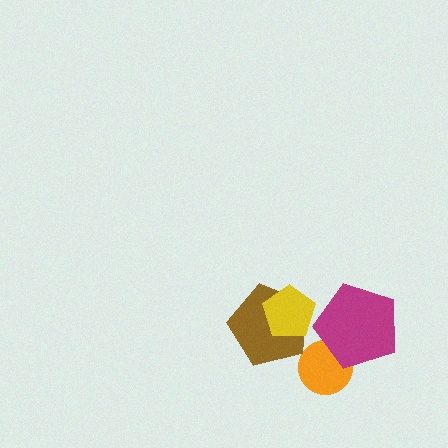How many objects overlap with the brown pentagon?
1 object overlaps with the brown pentagon.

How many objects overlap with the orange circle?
1 object overlaps with the orange circle.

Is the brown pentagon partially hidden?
Yes, it is partially covered by another shape.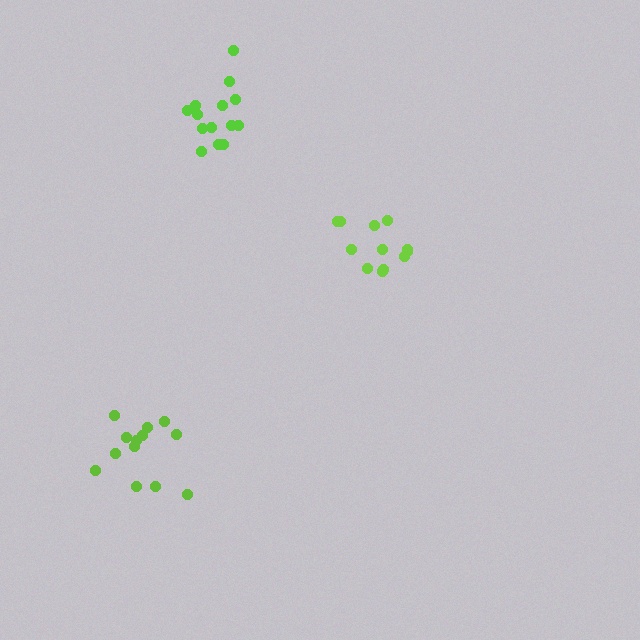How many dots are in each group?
Group 1: 14 dots, Group 2: 13 dots, Group 3: 12 dots (39 total).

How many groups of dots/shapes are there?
There are 3 groups.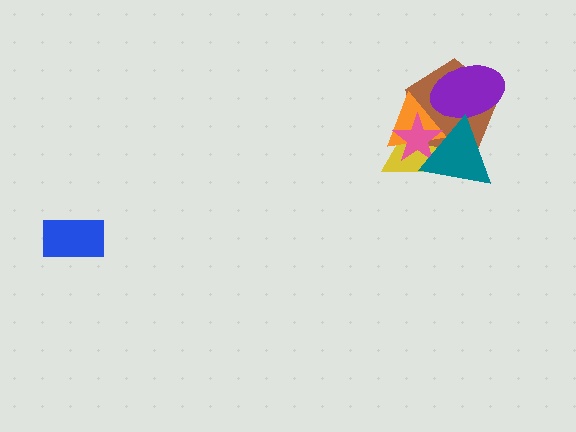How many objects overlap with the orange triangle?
5 objects overlap with the orange triangle.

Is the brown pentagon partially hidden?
Yes, it is partially covered by another shape.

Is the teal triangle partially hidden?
No, no other shape covers it.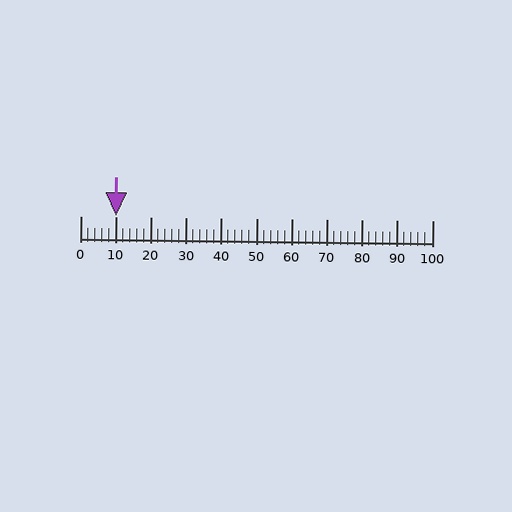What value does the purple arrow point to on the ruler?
The purple arrow points to approximately 10.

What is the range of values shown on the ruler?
The ruler shows values from 0 to 100.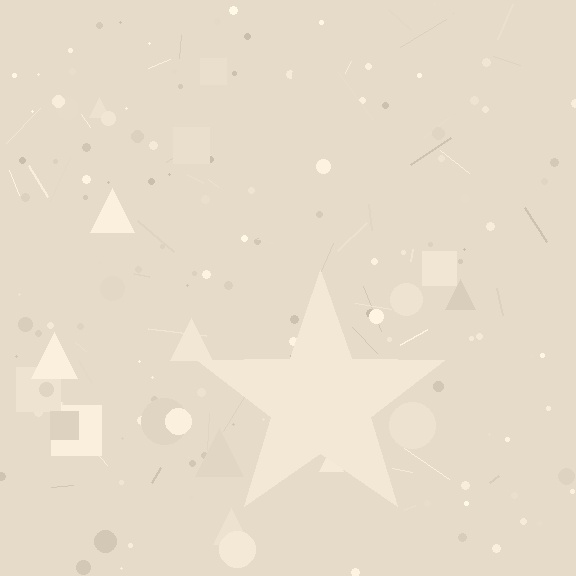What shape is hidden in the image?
A star is hidden in the image.